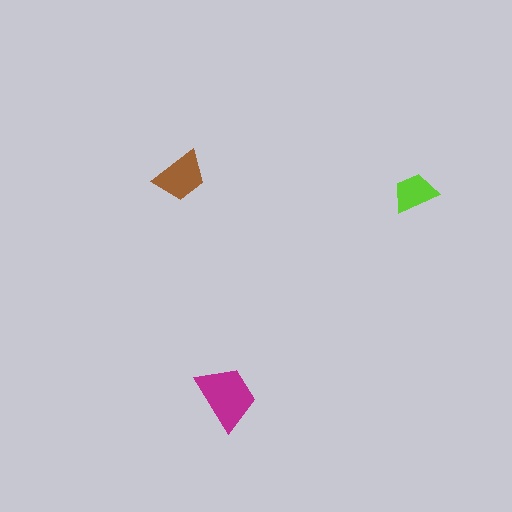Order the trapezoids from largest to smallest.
the magenta one, the brown one, the lime one.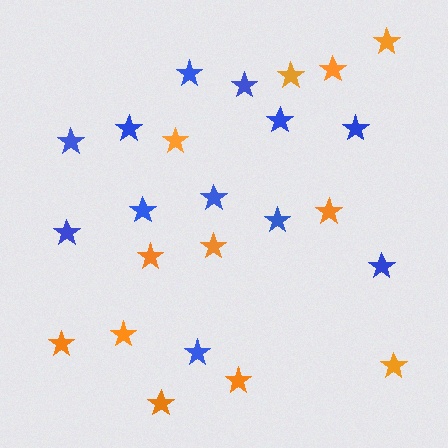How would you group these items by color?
There are 2 groups: one group of blue stars (12) and one group of orange stars (12).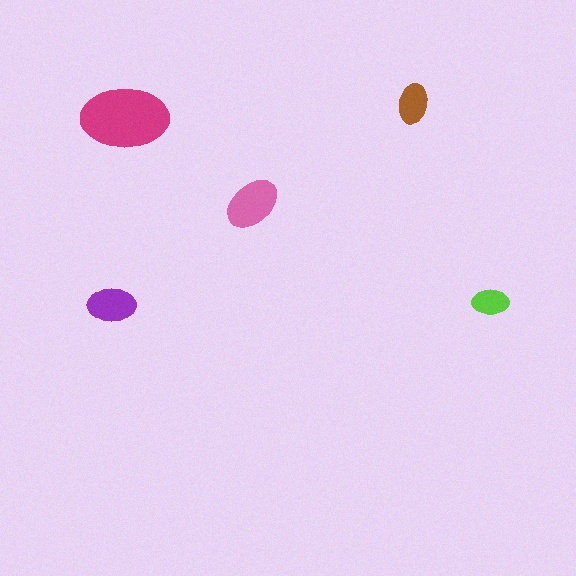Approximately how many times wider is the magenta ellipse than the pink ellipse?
About 1.5 times wider.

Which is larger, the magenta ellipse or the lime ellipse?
The magenta one.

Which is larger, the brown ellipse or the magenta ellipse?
The magenta one.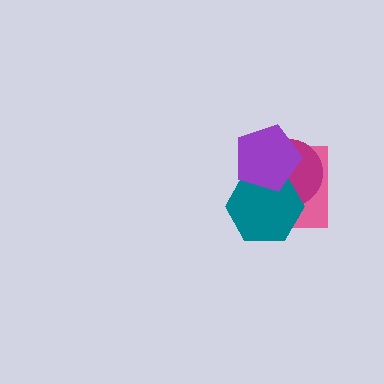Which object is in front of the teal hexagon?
The purple pentagon is in front of the teal hexagon.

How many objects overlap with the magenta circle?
3 objects overlap with the magenta circle.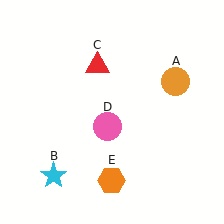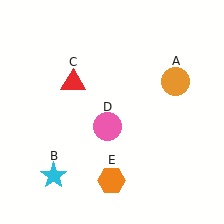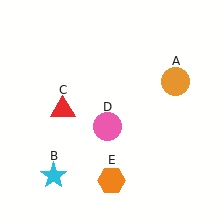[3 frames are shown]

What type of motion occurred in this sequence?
The red triangle (object C) rotated counterclockwise around the center of the scene.